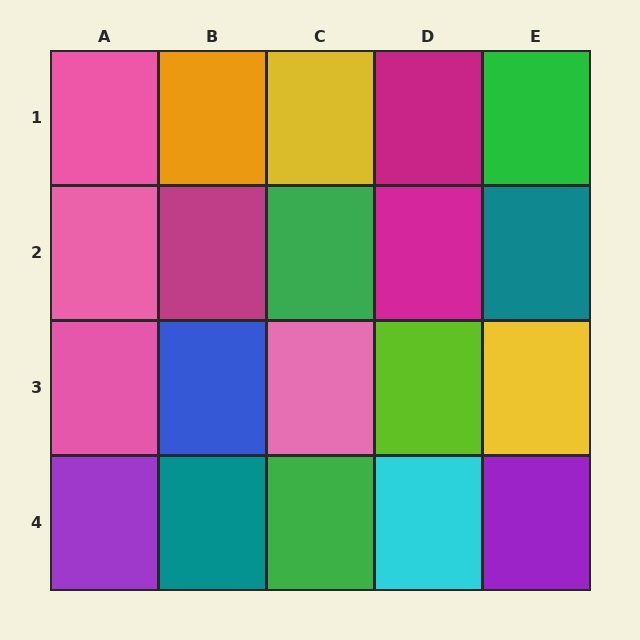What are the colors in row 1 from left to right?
Pink, orange, yellow, magenta, green.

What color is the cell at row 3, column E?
Yellow.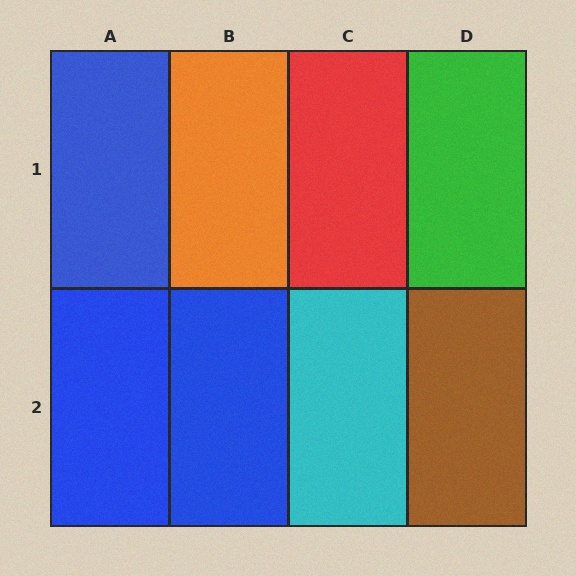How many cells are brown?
1 cell is brown.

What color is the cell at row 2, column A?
Blue.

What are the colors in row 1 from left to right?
Blue, orange, red, green.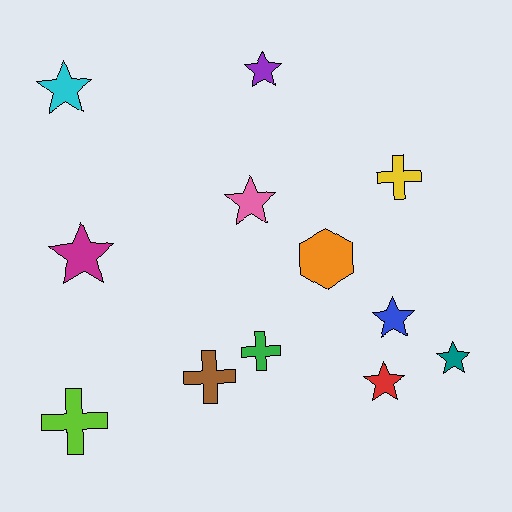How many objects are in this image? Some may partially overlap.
There are 12 objects.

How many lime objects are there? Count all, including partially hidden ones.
There is 1 lime object.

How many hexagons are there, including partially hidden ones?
There is 1 hexagon.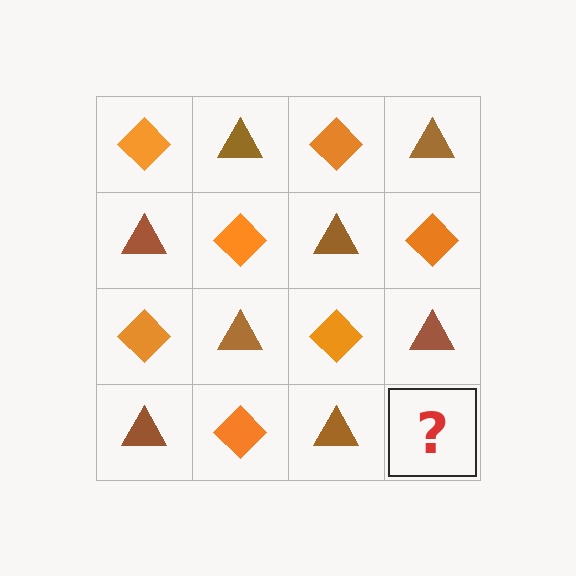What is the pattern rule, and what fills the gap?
The rule is that it alternates orange diamond and brown triangle in a checkerboard pattern. The gap should be filled with an orange diamond.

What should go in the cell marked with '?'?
The missing cell should contain an orange diamond.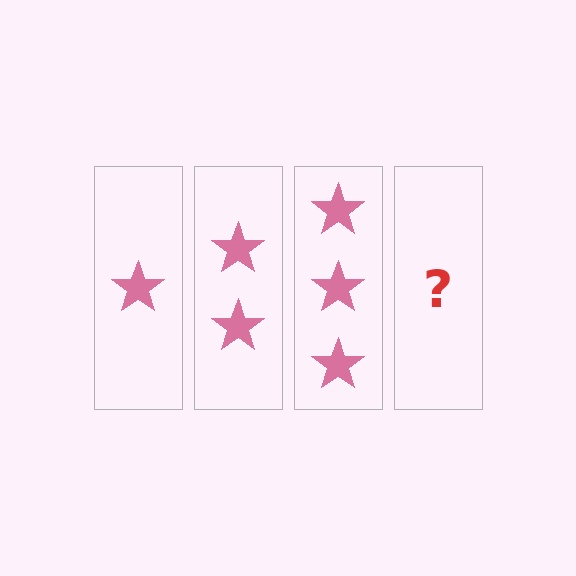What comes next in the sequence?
The next element should be 4 stars.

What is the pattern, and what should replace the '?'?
The pattern is that each step adds one more star. The '?' should be 4 stars.